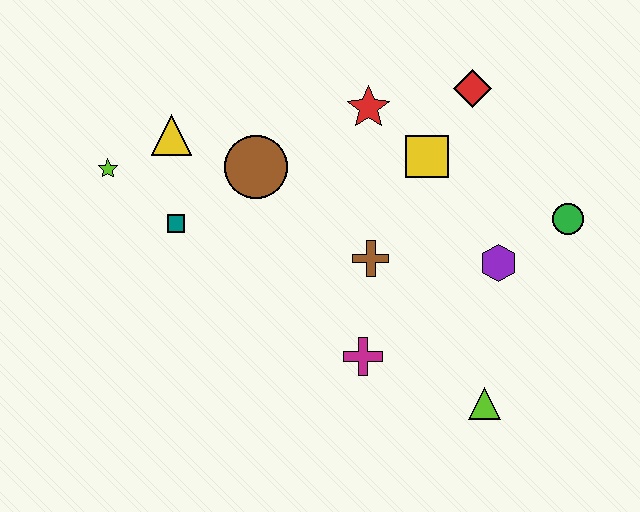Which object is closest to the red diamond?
The yellow square is closest to the red diamond.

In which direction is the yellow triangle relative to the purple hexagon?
The yellow triangle is to the left of the purple hexagon.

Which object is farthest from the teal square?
The green circle is farthest from the teal square.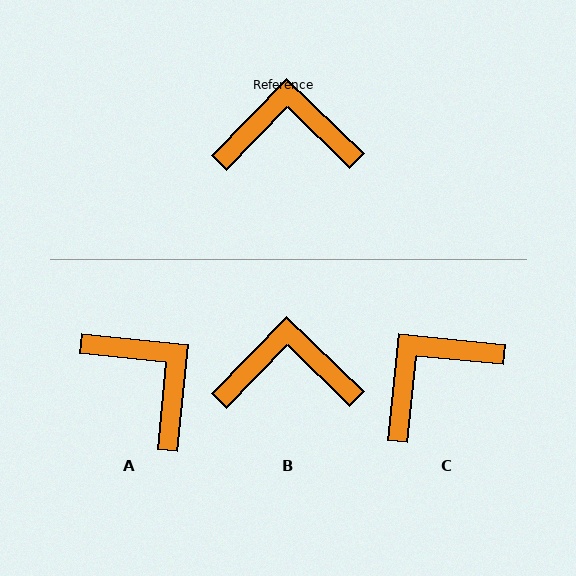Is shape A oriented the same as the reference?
No, it is off by about 52 degrees.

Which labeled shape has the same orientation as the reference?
B.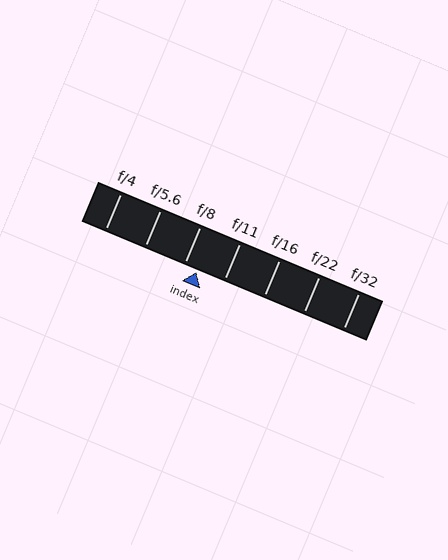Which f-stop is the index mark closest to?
The index mark is closest to f/8.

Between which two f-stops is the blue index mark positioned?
The index mark is between f/8 and f/11.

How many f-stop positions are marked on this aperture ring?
There are 7 f-stop positions marked.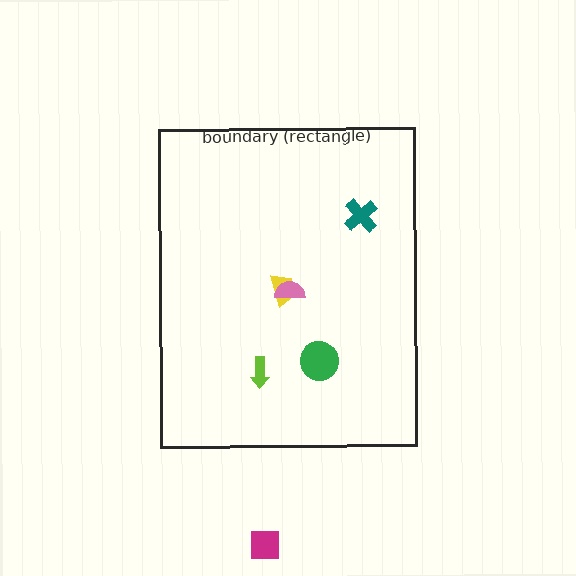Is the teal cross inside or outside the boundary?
Inside.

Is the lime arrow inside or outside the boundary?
Inside.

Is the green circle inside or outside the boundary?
Inside.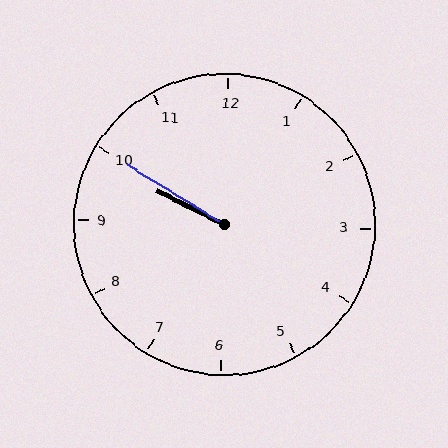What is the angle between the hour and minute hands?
Approximately 5 degrees.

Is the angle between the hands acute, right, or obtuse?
It is acute.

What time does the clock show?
9:50.